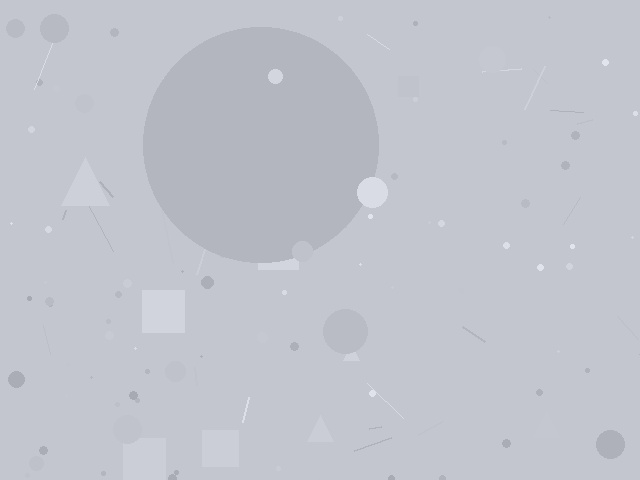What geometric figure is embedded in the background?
A circle is embedded in the background.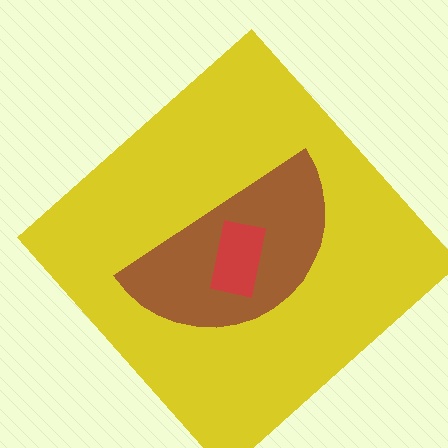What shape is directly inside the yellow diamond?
The brown semicircle.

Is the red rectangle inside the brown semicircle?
Yes.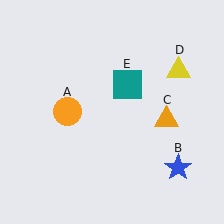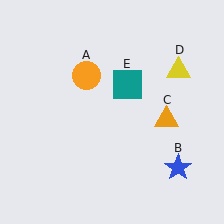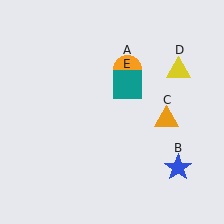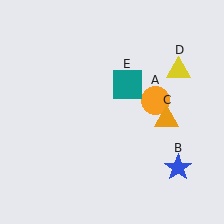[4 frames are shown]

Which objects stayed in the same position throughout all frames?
Blue star (object B) and orange triangle (object C) and yellow triangle (object D) and teal square (object E) remained stationary.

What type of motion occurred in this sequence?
The orange circle (object A) rotated clockwise around the center of the scene.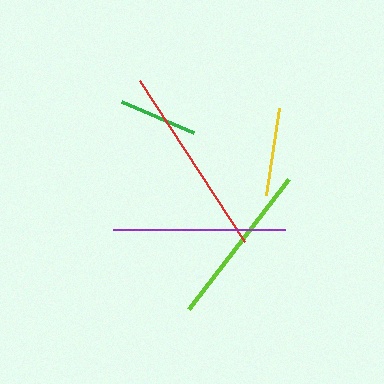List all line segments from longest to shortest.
From longest to shortest: red, purple, lime, yellow, green.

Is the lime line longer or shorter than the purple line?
The purple line is longer than the lime line.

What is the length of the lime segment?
The lime segment is approximately 164 pixels long.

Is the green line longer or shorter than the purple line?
The purple line is longer than the green line.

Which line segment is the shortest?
The green line is the shortest at approximately 79 pixels.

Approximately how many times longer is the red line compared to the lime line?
The red line is approximately 1.2 times the length of the lime line.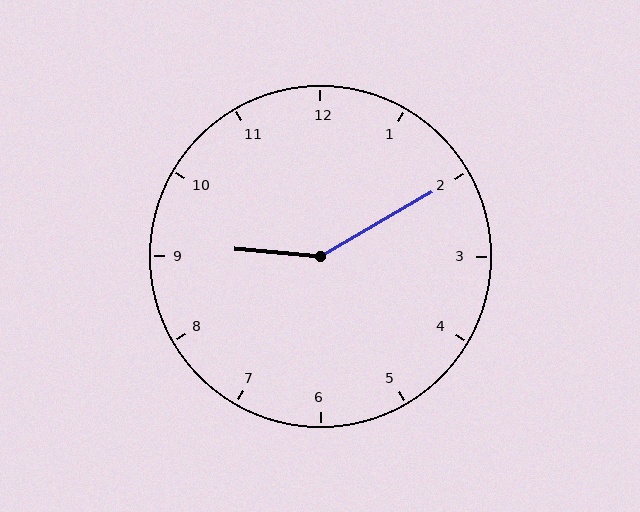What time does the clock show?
9:10.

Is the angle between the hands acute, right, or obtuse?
It is obtuse.